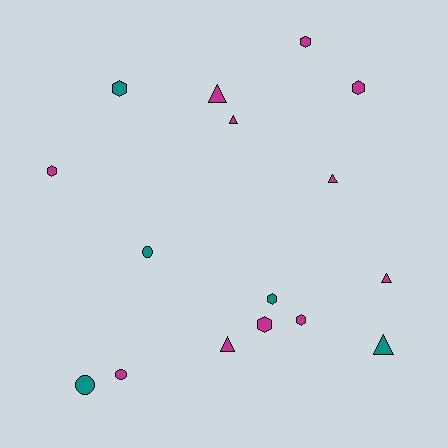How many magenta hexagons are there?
There are 5 magenta hexagons.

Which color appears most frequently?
Magenta, with 11 objects.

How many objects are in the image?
There are 16 objects.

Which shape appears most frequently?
Hexagon, with 7 objects.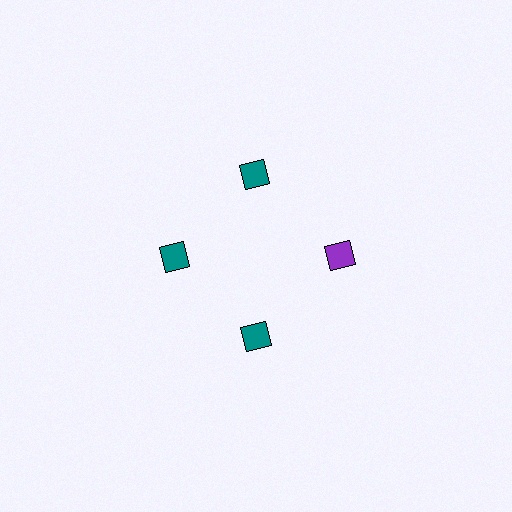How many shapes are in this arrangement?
There are 4 shapes arranged in a ring pattern.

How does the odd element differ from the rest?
It has a different color: purple instead of teal.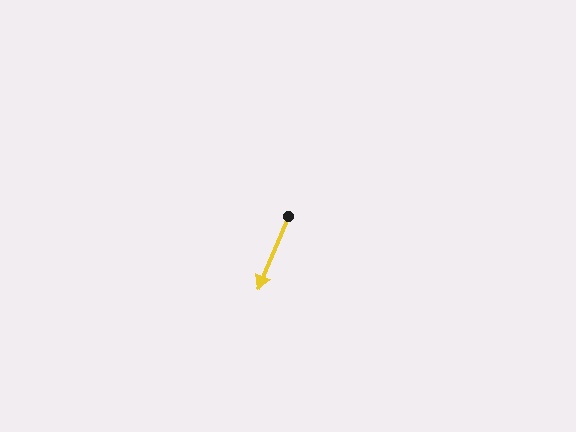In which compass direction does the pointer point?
South.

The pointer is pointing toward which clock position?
Roughly 7 o'clock.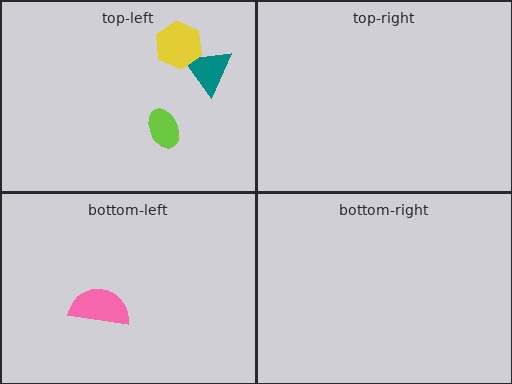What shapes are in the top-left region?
The lime ellipse, the teal triangle, the yellow hexagon.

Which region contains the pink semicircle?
The bottom-left region.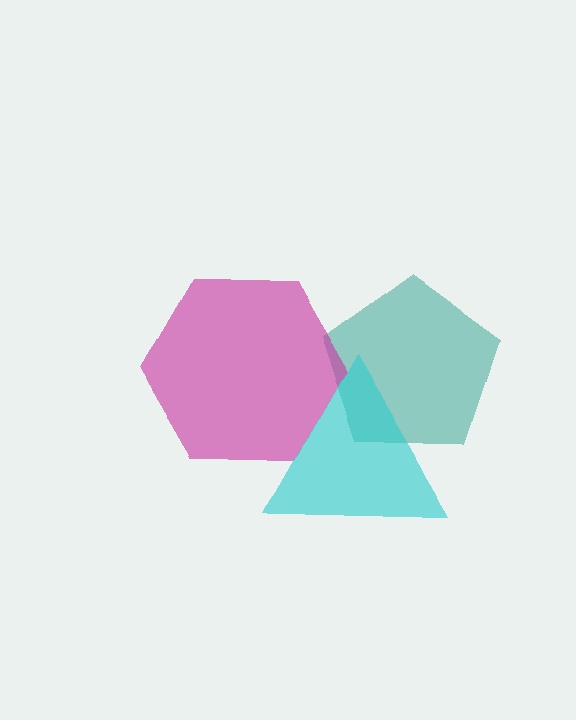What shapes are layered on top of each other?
The layered shapes are: a teal pentagon, a magenta hexagon, a cyan triangle.